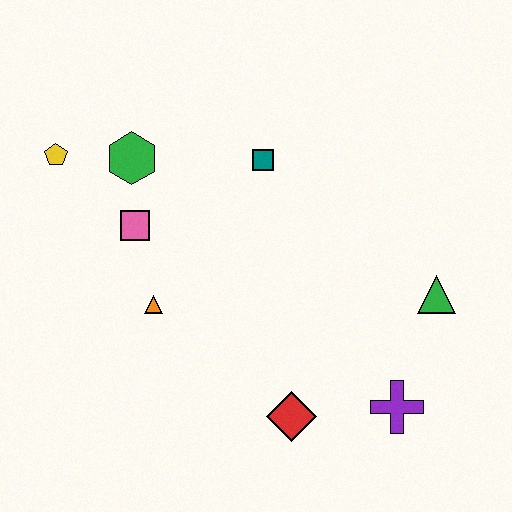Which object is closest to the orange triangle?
The pink square is closest to the orange triangle.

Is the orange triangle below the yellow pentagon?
Yes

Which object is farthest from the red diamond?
The yellow pentagon is farthest from the red diamond.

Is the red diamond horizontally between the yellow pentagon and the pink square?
No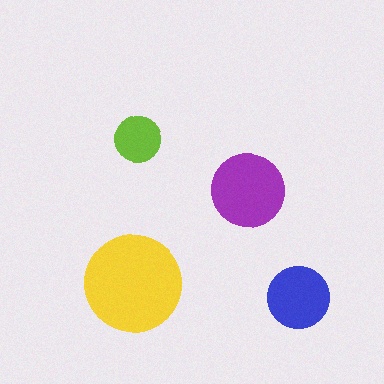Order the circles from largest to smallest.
the yellow one, the purple one, the blue one, the lime one.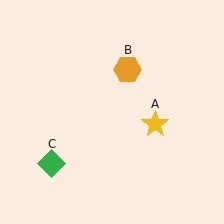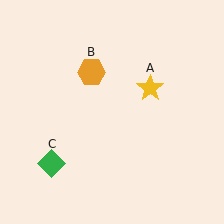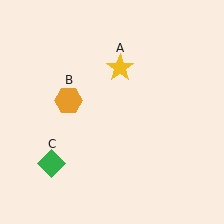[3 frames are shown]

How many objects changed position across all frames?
2 objects changed position: yellow star (object A), orange hexagon (object B).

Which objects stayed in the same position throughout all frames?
Green diamond (object C) remained stationary.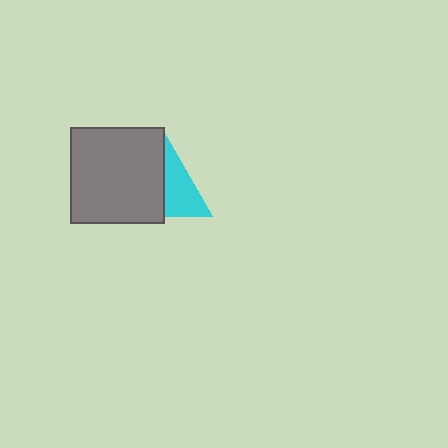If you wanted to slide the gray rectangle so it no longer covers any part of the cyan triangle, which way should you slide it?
Slide it left — that is the most direct way to separate the two shapes.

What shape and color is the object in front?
The object in front is a gray rectangle.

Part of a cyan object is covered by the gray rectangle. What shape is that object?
It is a triangle.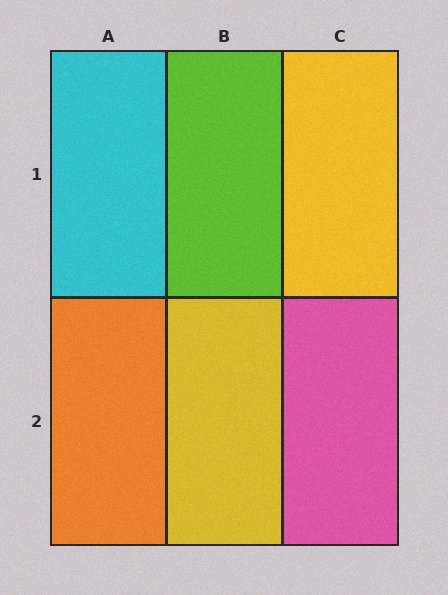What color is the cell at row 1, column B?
Lime.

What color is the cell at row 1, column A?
Cyan.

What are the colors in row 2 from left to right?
Orange, yellow, pink.